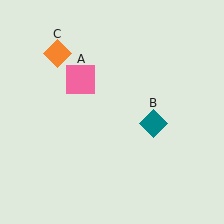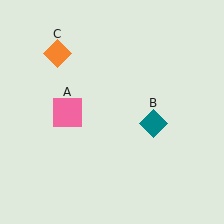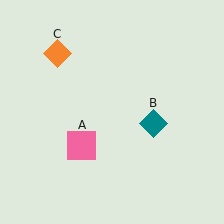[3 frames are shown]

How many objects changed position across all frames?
1 object changed position: pink square (object A).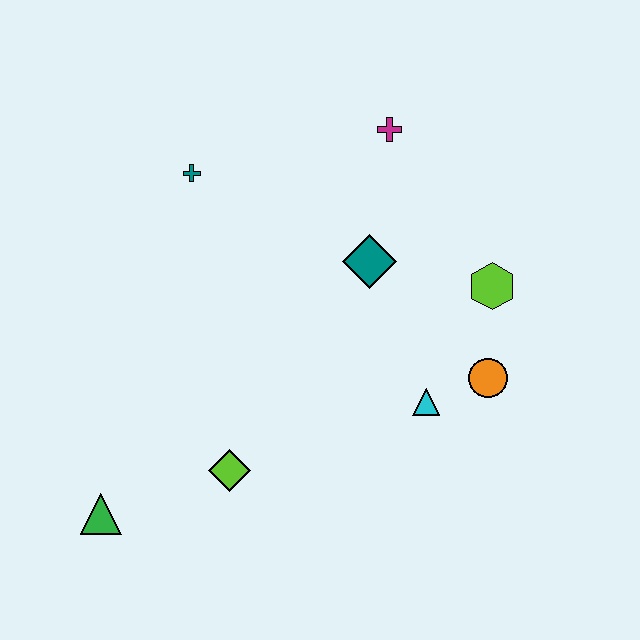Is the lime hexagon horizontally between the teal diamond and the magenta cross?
No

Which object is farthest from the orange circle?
The green triangle is farthest from the orange circle.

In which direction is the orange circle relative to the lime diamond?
The orange circle is to the right of the lime diamond.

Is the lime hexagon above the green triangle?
Yes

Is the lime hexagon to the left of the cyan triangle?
No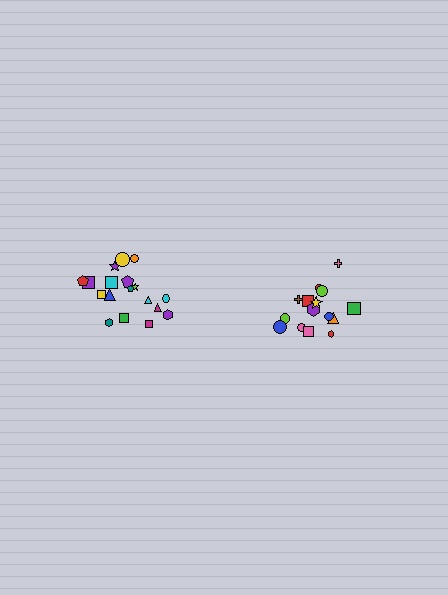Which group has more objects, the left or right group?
The left group.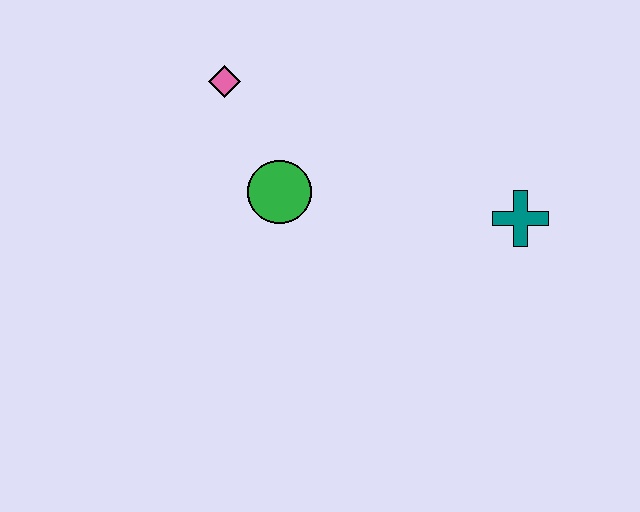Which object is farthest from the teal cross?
The pink diamond is farthest from the teal cross.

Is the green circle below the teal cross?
No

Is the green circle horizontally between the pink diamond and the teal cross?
Yes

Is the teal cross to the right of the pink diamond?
Yes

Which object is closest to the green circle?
The pink diamond is closest to the green circle.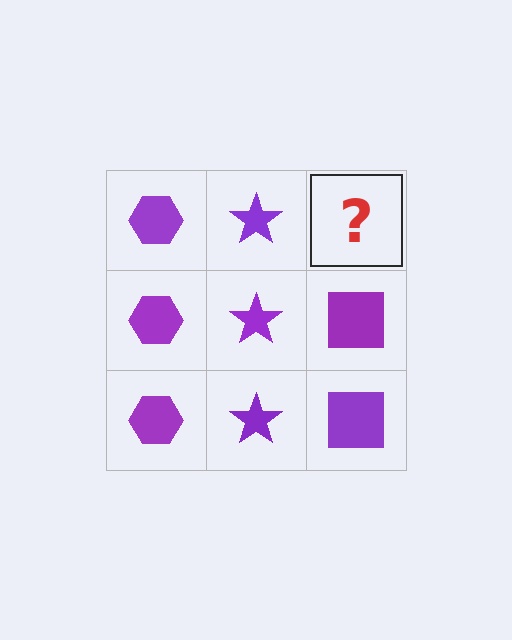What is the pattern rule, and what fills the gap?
The rule is that each column has a consistent shape. The gap should be filled with a purple square.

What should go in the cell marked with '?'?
The missing cell should contain a purple square.